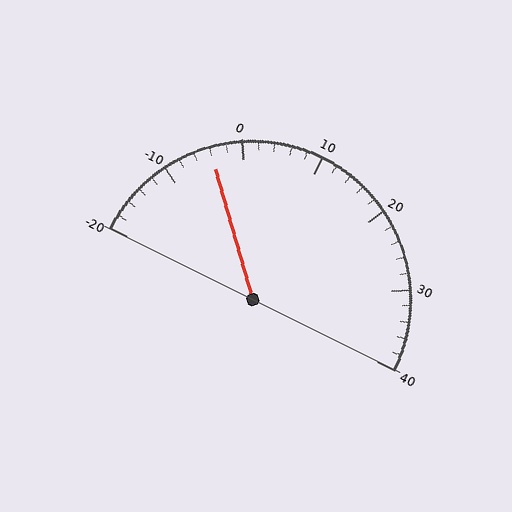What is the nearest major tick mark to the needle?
The nearest major tick mark is 0.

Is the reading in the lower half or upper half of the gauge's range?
The reading is in the lower half of the range (-20 to 40).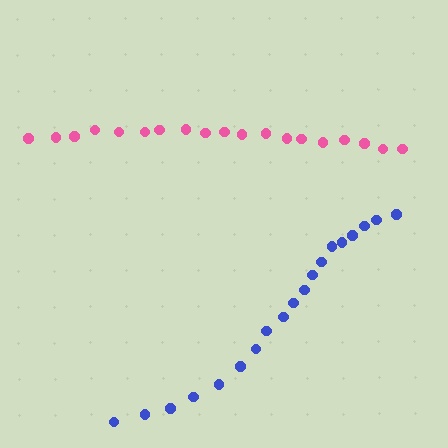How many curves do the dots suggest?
There are 2 distinct paths.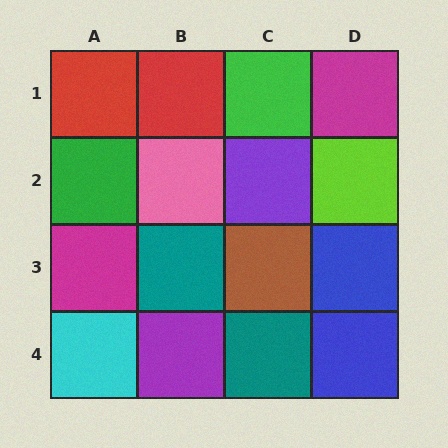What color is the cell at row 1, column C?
Green.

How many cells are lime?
1 cell is lime.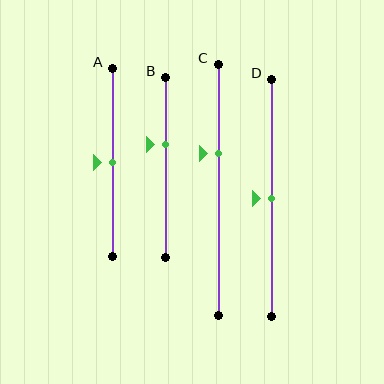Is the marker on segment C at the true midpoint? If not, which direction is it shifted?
No, the marker on segment C is shifted upward by about 15% of the segment length.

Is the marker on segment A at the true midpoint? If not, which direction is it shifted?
Yes, the marker on segment A is at the true midpoint.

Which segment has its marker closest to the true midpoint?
Segment A has its marker closest to the true midpoint.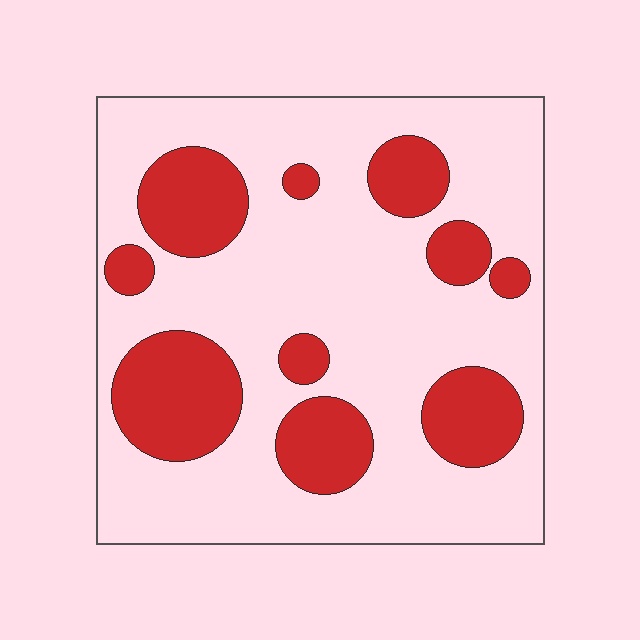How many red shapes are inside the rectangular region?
10.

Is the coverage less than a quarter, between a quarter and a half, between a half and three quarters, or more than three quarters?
Between a quarter and a half.